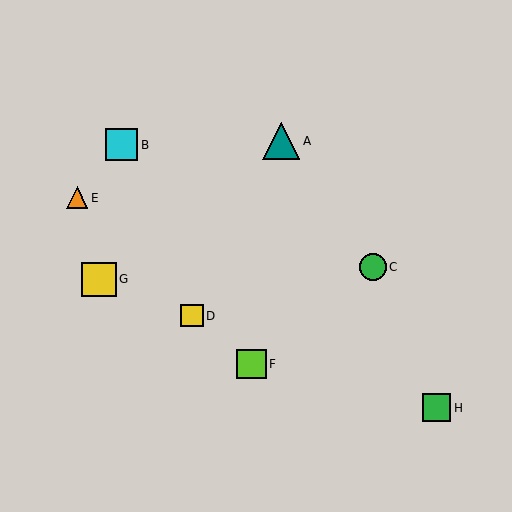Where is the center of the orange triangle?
The center of the orange triangle is at (77, 198).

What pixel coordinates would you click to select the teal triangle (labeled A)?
Click at (281, 141) to select the teal triangle A.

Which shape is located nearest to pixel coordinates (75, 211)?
The orange triangle (labeled E) at (77, 198) is nearest to that location.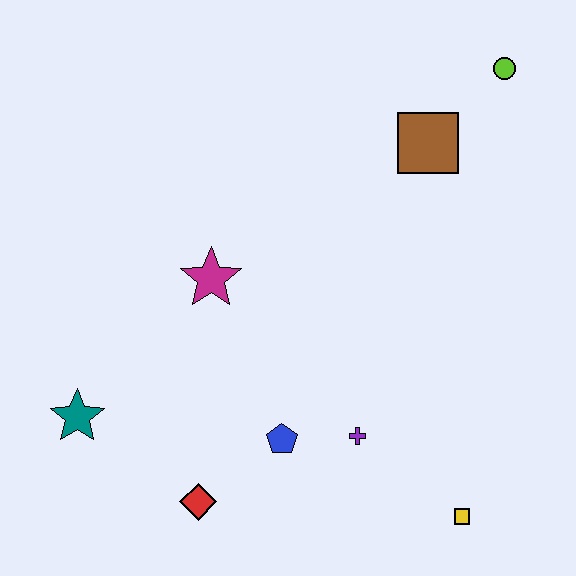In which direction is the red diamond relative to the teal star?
The red diamond is to the right of the teal star.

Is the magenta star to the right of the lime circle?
No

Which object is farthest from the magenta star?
The lime circle is farthest from the magenta star.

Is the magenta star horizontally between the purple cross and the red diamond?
Yes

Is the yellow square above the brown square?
No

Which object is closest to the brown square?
The lime circle is closest to the brown square.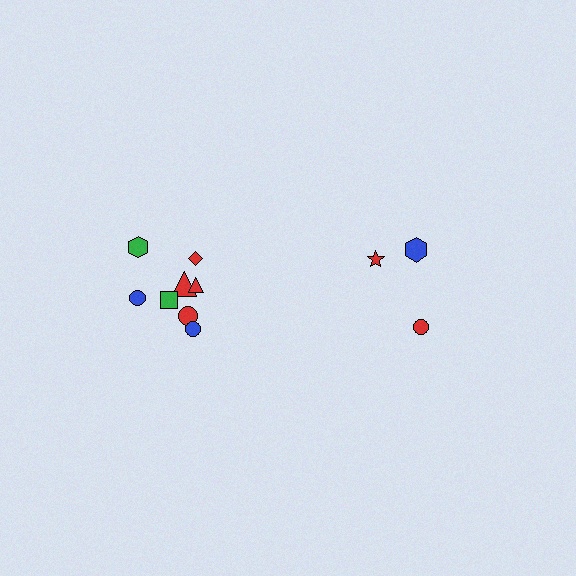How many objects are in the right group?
There are 3 objects.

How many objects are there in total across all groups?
There are 11 objects.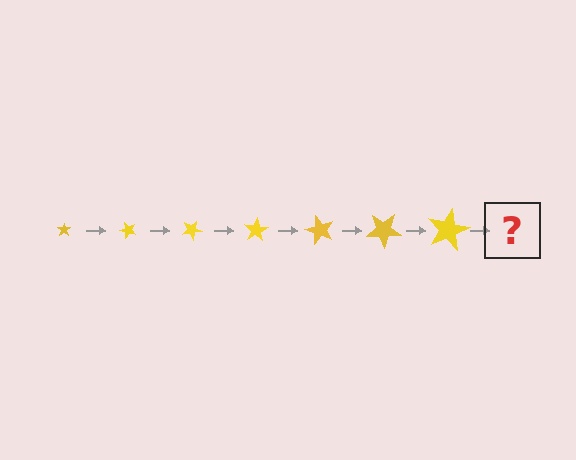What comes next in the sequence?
The next element should be a star, larger than the previous one and rotated 350 degrees from the start.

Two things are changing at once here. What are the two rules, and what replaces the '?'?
The two rules are that the star grows larger each step and it rotates 50 degrees each step. The '?' should be a star, larger than the previous one and rotated 350 degrees from the start.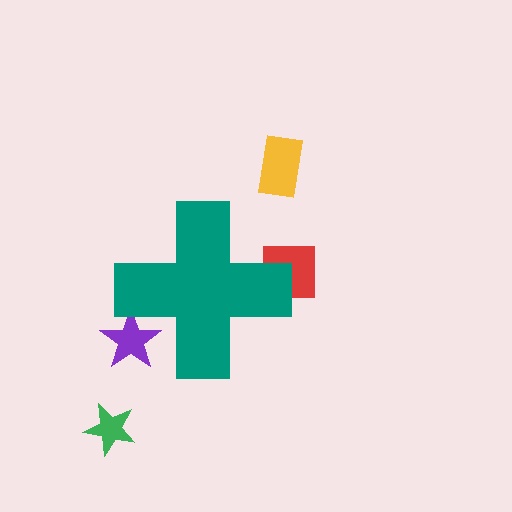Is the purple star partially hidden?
Yes, the purple star is partially hidden behind the teal cross.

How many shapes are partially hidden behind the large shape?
2 shapes are partially hidden.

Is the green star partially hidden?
No, the green star is fully visible.